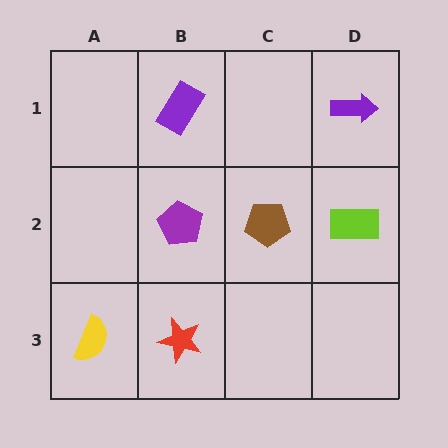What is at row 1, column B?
A purple rectangle.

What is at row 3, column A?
A yellow semicircle.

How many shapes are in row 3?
2 shapes.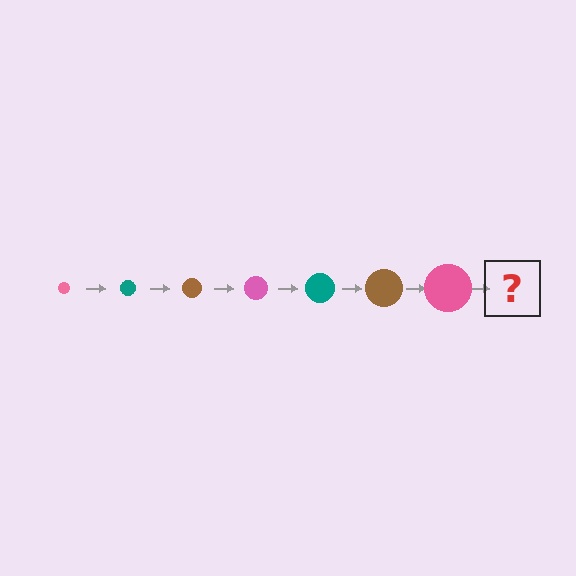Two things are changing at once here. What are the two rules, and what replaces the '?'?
The two rules are that the circle grows larger each step and the color cycles through pink, teal, and brown. The '?' should be a teal circle, larger than the previous one.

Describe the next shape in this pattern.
It should be a teal circle, larger than the previous one.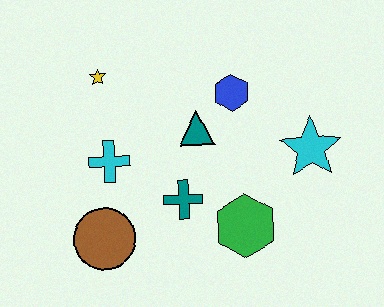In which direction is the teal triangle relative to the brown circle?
The teal triangle is above the brown circle.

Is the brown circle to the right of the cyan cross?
No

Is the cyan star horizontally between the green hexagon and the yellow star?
No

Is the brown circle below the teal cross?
Yes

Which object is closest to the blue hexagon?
The teal triangle is closest to the blue hexagon.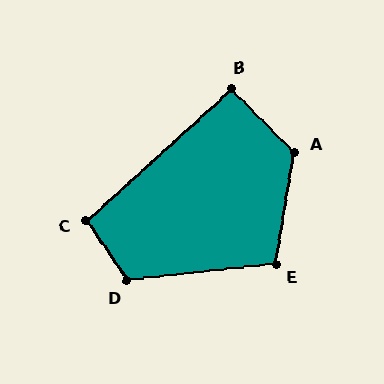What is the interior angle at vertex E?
Approximately 106 degrees (obtuse).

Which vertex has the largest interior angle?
A, at approximately 125 degrees.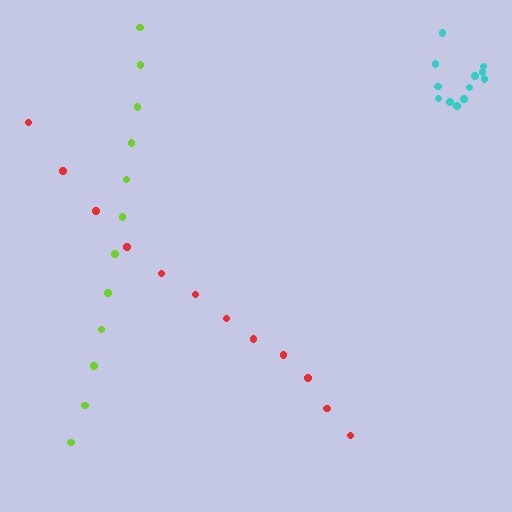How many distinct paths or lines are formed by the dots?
There are 3 distinct paths.